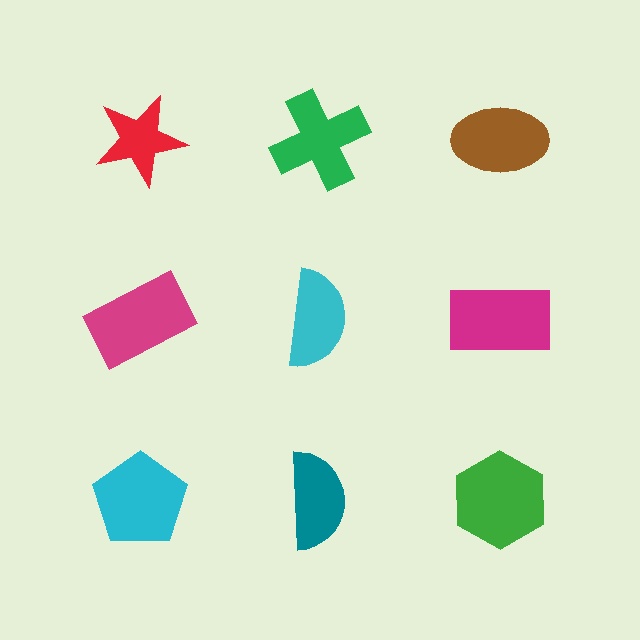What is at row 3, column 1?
A cyan pentagon.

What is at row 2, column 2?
A cyan semicircle.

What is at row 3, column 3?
A green hexagon.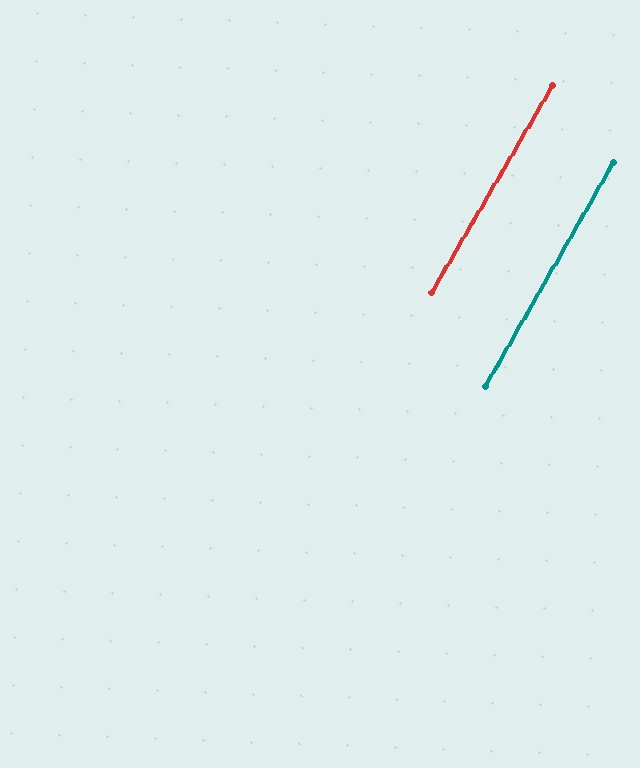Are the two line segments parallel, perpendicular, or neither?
Parallel — their directions differ by only 0.7°.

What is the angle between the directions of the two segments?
Approximately 1 degree.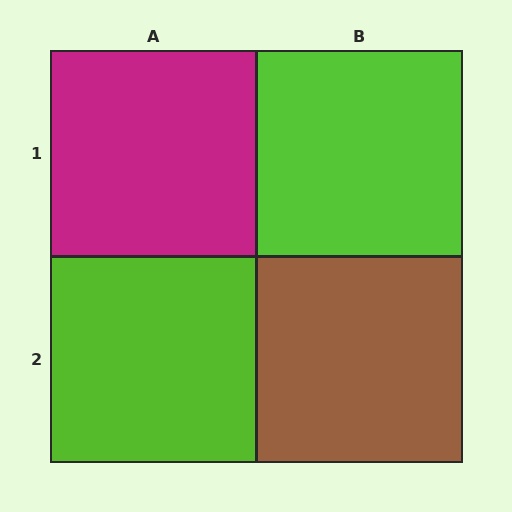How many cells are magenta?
1 cell is magenta.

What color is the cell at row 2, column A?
Lime.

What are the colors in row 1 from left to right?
Magenta, lime.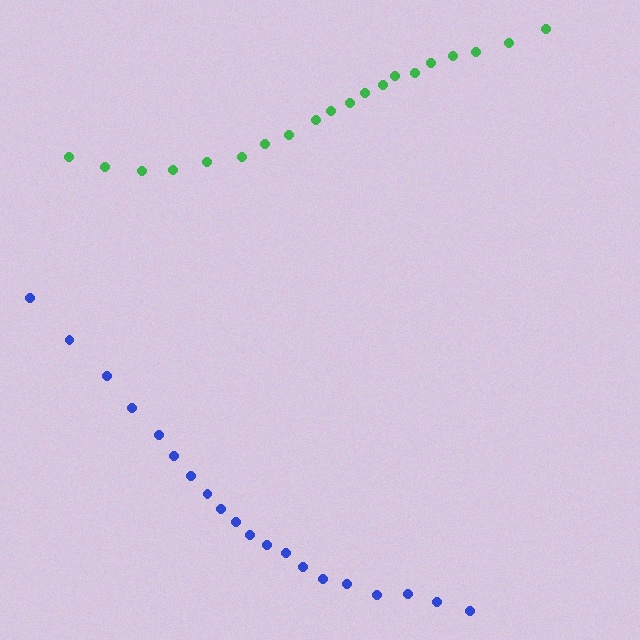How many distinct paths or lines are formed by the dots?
There are 2 distinct paths.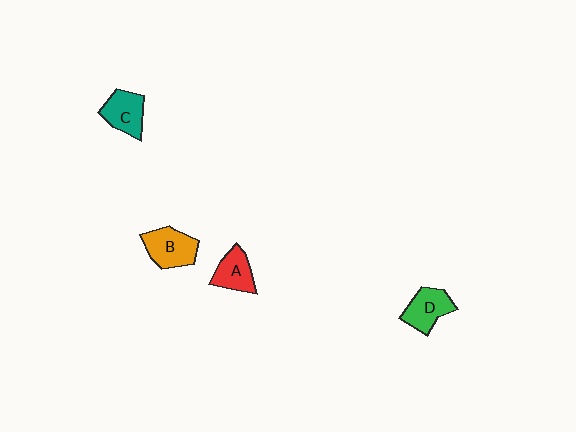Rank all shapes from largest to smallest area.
From largest to smallest: B (orange), D (green), C (teal), A (red).